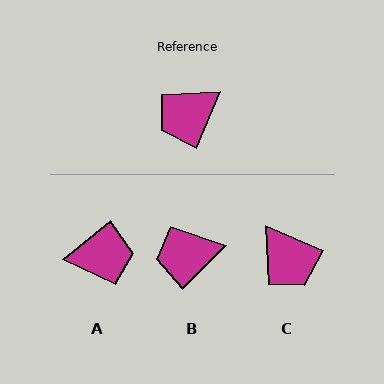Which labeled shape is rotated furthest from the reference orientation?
A, about 152 degrees away.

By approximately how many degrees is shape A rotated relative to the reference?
Approximately 152 degrees counter-clockwise.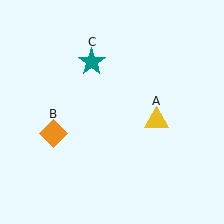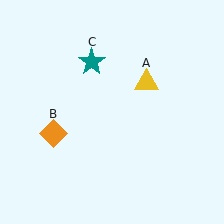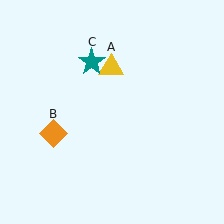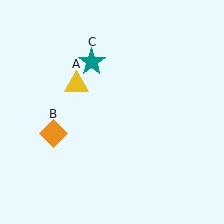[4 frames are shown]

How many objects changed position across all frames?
1 object changed position: yellow triangle (object A).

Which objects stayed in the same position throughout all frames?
Orange diamond (object B) and teal star (object C) remained stationary.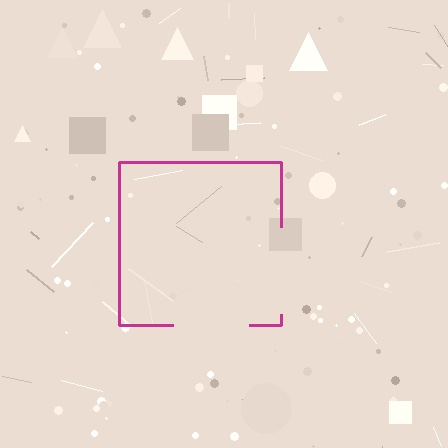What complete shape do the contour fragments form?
The contour fragments form a square.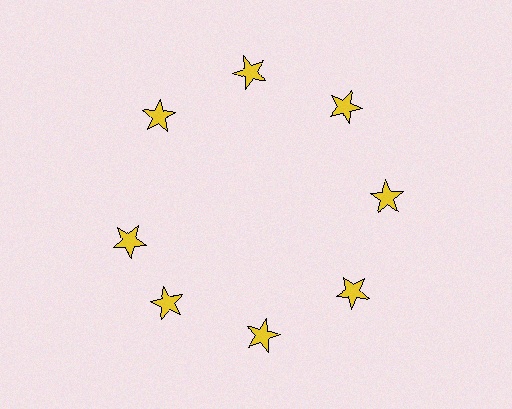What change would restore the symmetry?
The symmetry would be restored by rotating it back into even spacing with its neighbors so that all 8 stars sit at equal angles and equal distance from the center.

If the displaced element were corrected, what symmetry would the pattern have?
It would have 8-fold rotational symmetry — the pattern would map onto itself every 45 degrees.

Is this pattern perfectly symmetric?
No. The 8 yellow stars are arranged in a ring, but one element near the 9 o'clock position is rotated out of alignment along the ring, breaking the 8-fold rotational symmetry.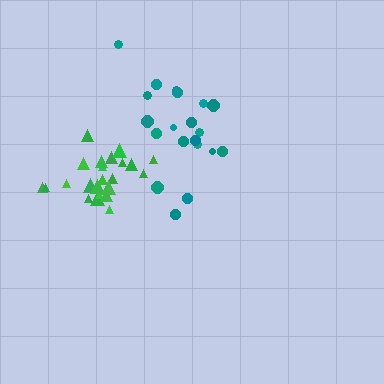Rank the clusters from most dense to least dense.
green, teal.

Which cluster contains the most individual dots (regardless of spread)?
Green (23).